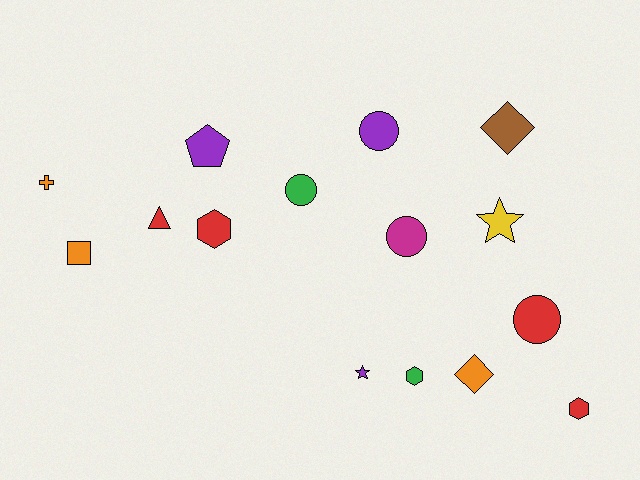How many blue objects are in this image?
There are no blue objects.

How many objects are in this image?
There are 15 objects.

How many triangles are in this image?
There is 1 triangle.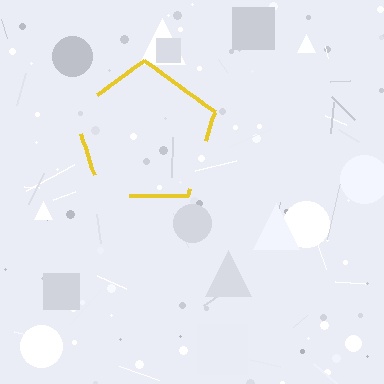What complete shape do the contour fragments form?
The contour fragments form a pentagon.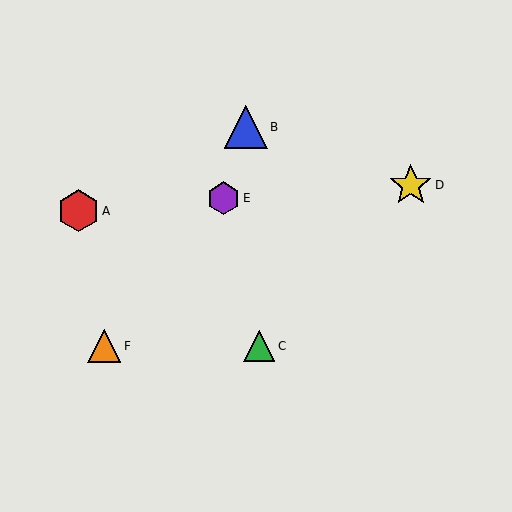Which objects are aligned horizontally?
Objects C, F are aligned horizontally.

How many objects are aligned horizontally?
2 objects (C, F) are aligned horizontally.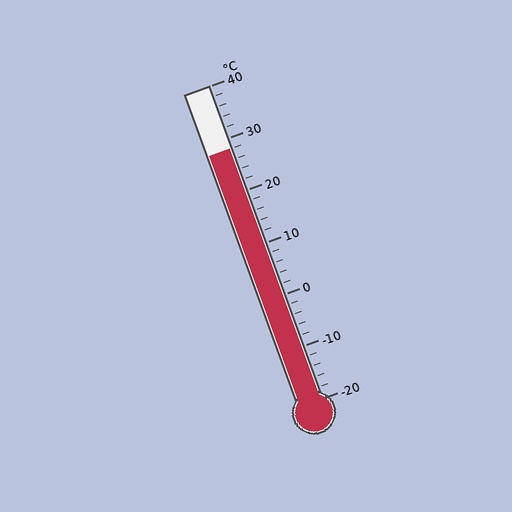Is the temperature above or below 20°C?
The temperature is above 20°C.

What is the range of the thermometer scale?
The thermometer scale ranges from -20°C to 40°C.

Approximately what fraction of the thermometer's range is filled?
The thermometer is filled to approximately 80% of its range.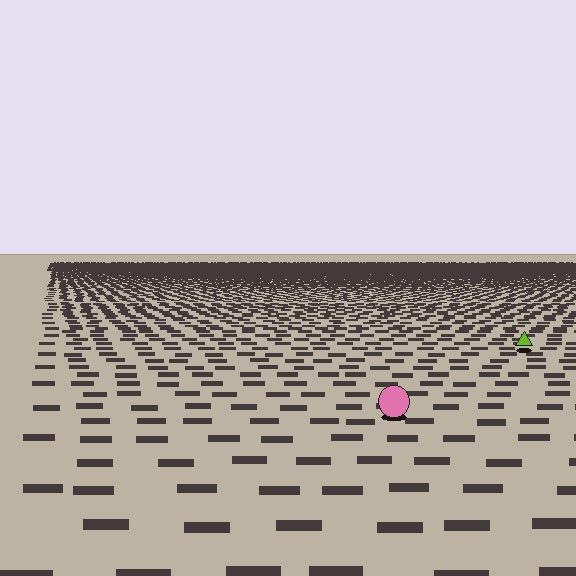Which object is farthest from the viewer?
The lime triangle is farthest from the viewer. It appears smaller and the ground texture around it is denser.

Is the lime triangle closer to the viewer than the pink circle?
No. The pink circle is closer — you can tell from the texture gradient: the ground texture is coarser near it.